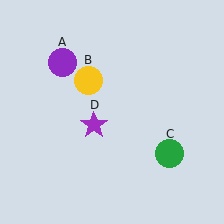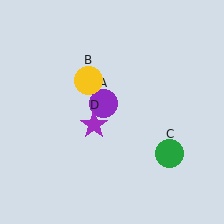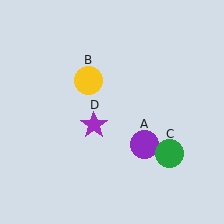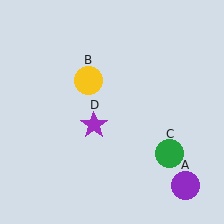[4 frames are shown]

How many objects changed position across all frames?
1 object changed position: purple circle (object A).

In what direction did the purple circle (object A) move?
The purple circle (object A) moved down and to the right.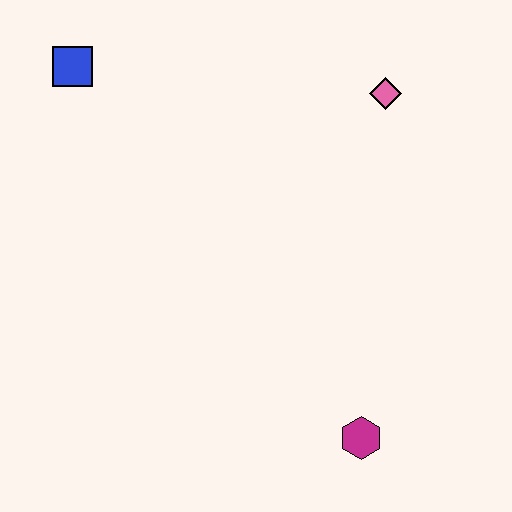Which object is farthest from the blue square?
The magenta hexagon is farthest from the blue square.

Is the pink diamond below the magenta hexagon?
No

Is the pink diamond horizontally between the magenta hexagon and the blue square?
No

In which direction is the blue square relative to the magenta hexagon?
The blue square is above the magenta hexagon.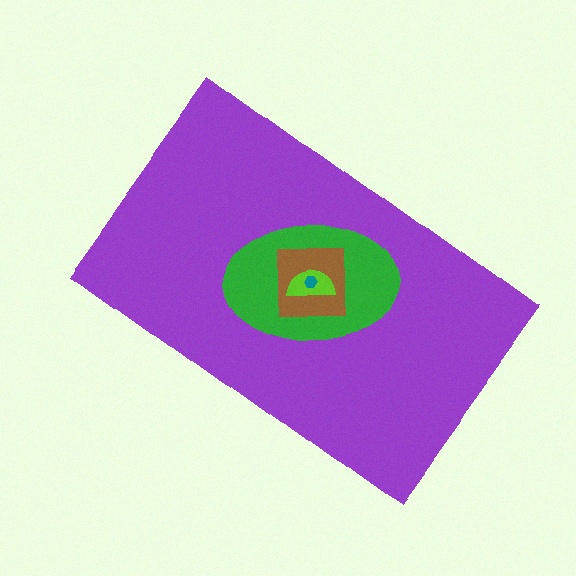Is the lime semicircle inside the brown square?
Yes.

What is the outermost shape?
The purple rectangle.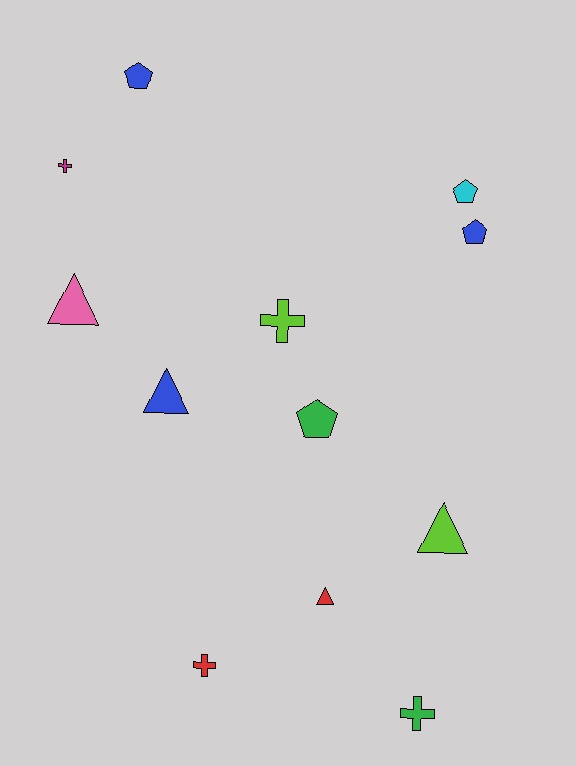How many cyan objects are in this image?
There is 1 cyan object.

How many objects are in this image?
There are 12 objects.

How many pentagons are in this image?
There are 4 pentagons.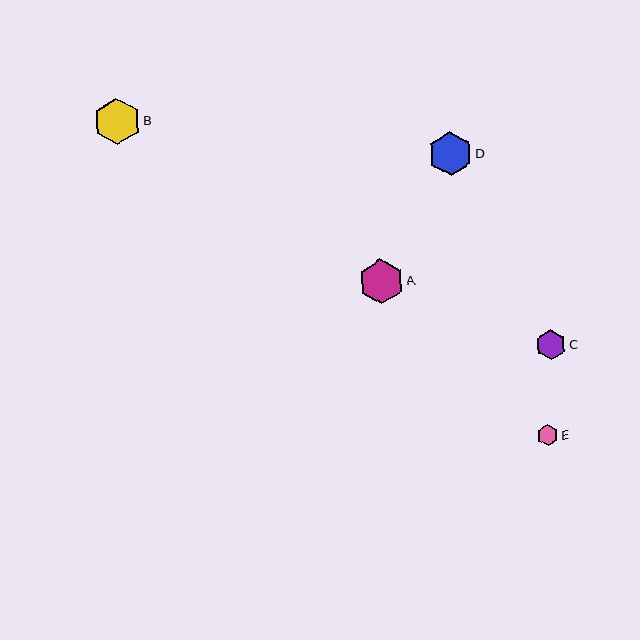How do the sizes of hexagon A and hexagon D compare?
Hexagon A and hexagon D are approximately the same size.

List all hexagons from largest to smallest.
From largest to smallest: B, A, D, C, E.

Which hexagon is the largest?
Hexagon B is the largest with a size of approximately 46 pixels.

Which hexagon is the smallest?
Hexagon E is the smallest with a size of approximately 22 pixels.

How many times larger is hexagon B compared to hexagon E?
Hexagon B is approximately 2.2 times the size of hexagon E.